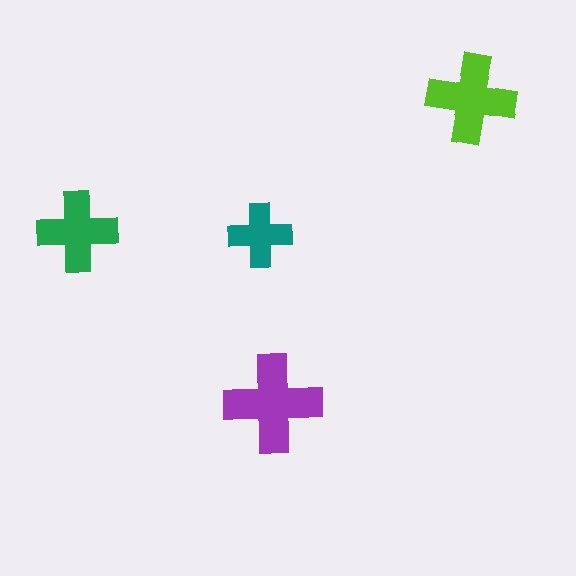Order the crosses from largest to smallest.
the purple one, the lime one, the green one, the teal one.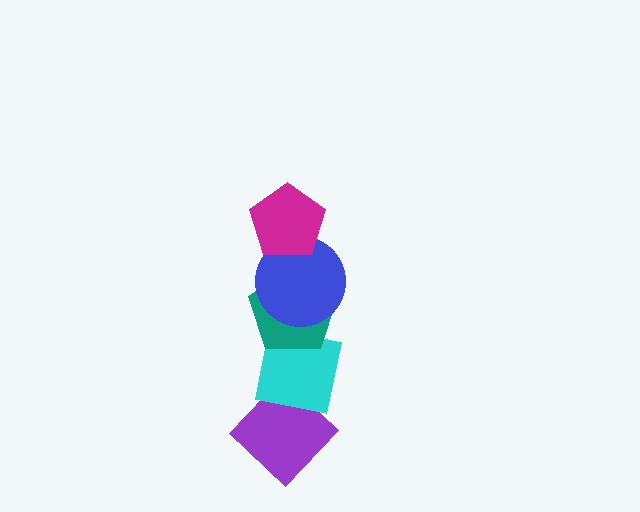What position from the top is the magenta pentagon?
The magenta pentagon is 1st from the top.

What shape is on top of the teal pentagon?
The blue circle is on top of the teal pentagon.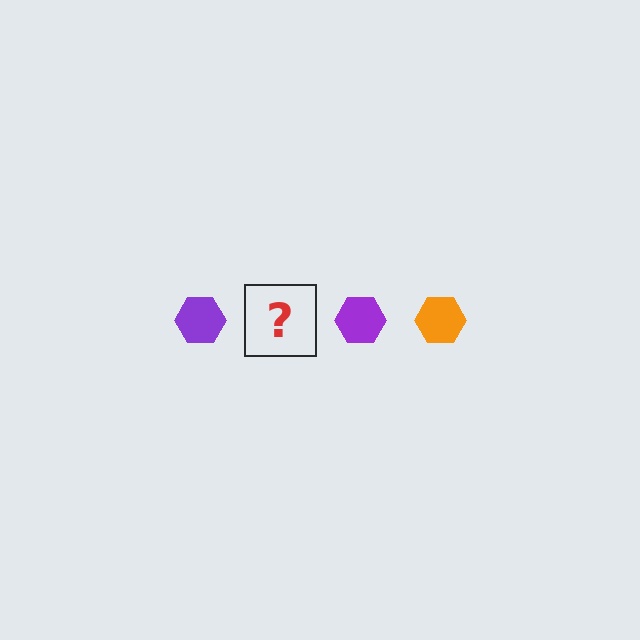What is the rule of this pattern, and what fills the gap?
The rule is that the pattern cycles through purple, orange hexagons. The gap should be filled with an orange hexagon.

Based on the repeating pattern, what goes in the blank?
The blank should be an orange hexagon.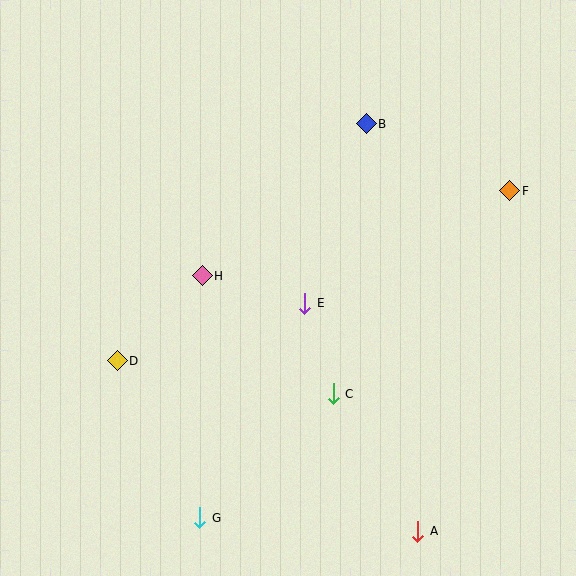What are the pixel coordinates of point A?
Point A is at (418, 531).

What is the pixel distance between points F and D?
The distance between F and D is 428 pixels.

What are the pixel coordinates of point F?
Point F is at (510, 191).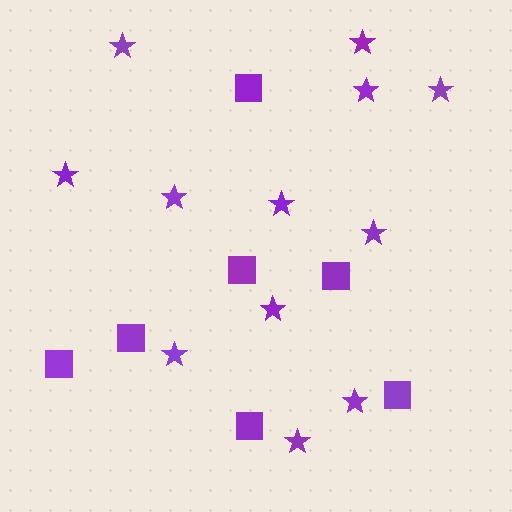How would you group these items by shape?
There are 2 groups: one group of stars (12) and one group of squares (7).